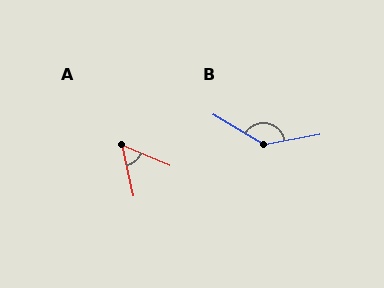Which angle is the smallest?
A, at approximately 54 degrees.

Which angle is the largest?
B, at approximately 138 degrees.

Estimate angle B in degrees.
Approximately 138 degrees.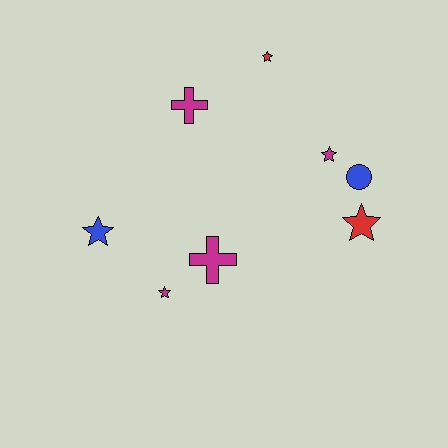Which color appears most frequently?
Magenta, with 4 objects.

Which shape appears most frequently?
Star, with 5 objects.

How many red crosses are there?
There are no red crosses.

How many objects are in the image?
There are 8 objects.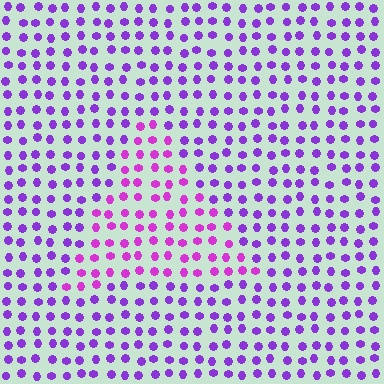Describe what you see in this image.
The image is filled with small purple elements in a uniform arrangement. A triangle-shaped region is visible where the elements are tinted to a slightly different hue, forming a subtle color boundary.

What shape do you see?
I see a triangle.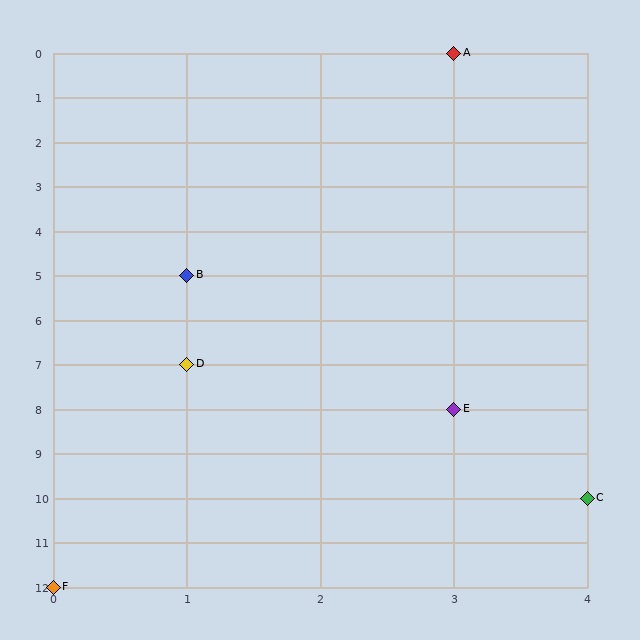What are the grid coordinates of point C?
Point C is at grid coordinates (4, 10).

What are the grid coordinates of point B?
Point B is at grid coordinates (1, 5).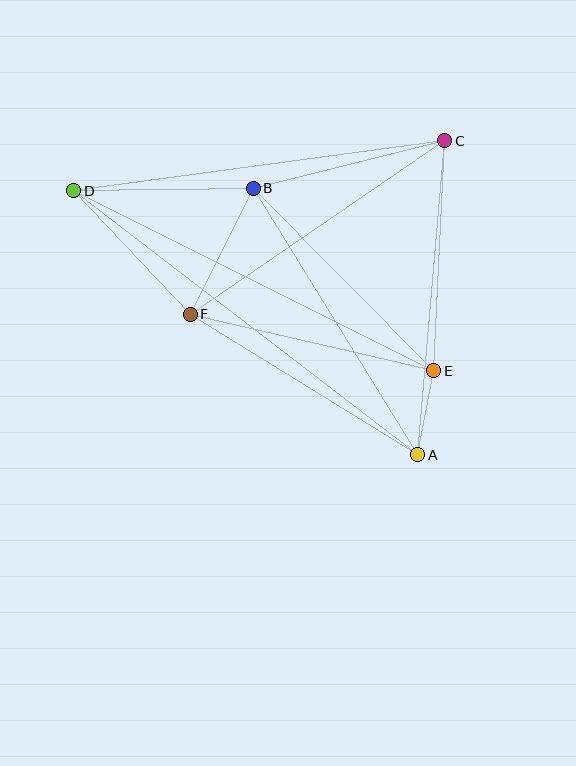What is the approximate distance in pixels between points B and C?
The distance between B and C is approximately 197 pixels.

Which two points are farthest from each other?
Points A and D are farthest from each other.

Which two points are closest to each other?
Points A and E are closest to each other.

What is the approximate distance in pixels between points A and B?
The distance between A and B is approximately 313 pixels.